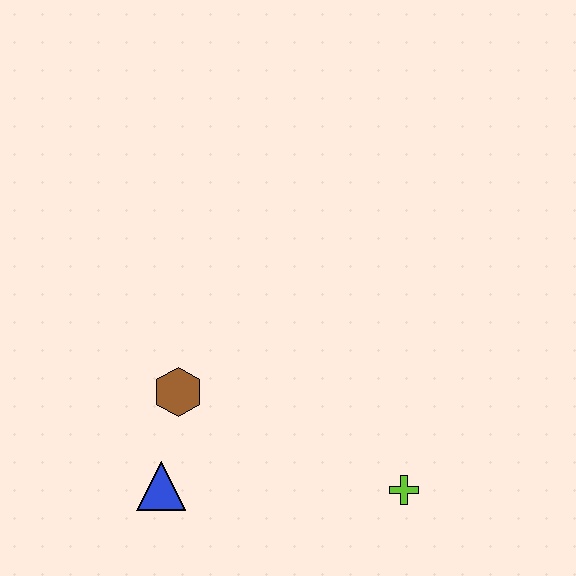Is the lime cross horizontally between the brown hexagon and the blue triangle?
No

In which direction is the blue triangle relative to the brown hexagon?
The blue triangle is below the brown hexagon.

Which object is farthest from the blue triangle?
The lime cross is farthest from the blue triangle.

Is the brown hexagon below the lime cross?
No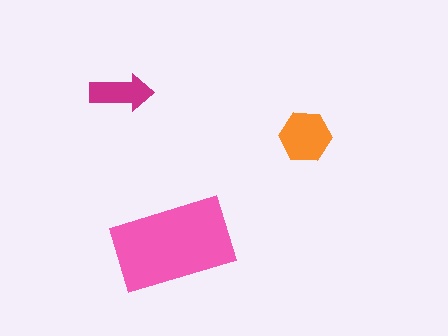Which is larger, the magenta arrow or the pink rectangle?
The pink rectangle.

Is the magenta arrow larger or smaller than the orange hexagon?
Smaller.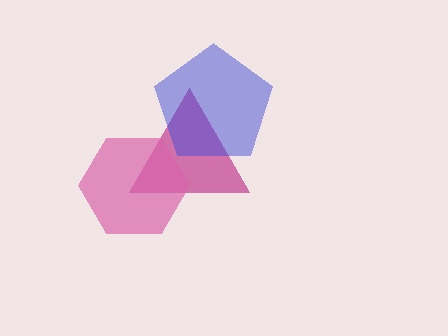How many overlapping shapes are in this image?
There are 3 overlapping shapes in the image.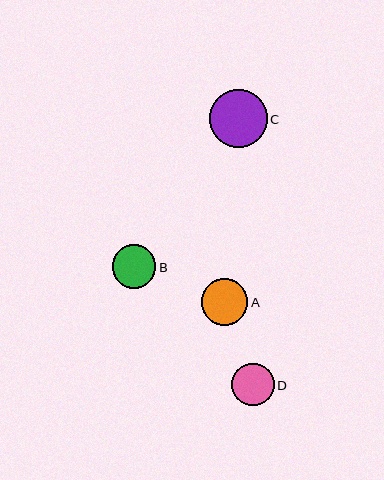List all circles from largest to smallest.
From largest to smallest: C, A, B, D.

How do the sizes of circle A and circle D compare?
Circle A and circle D are approximately the same size.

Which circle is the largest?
Circle C is the largest with a size of approximately 58 pixels.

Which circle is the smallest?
Circle D is the smallest with a size of approximately 42 pixels.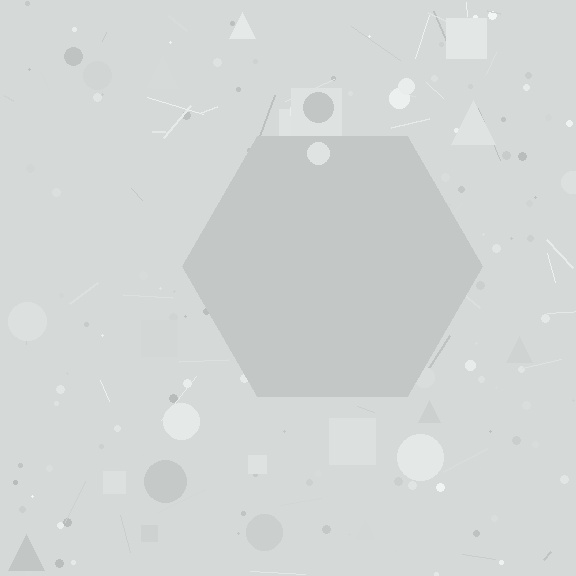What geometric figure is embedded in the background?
A hexagon is embedded in the background.